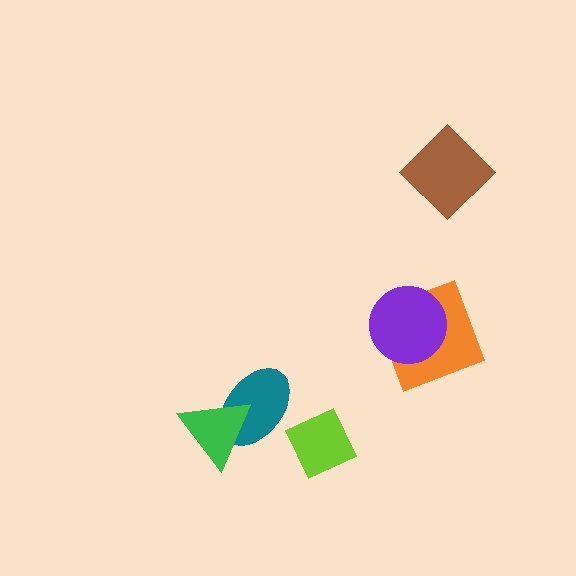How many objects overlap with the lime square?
0 objects overlap with the lime square.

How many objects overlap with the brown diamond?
0 objects overlap with the brown diamond.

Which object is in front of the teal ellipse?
The green triangle is in front of the teal ellipse.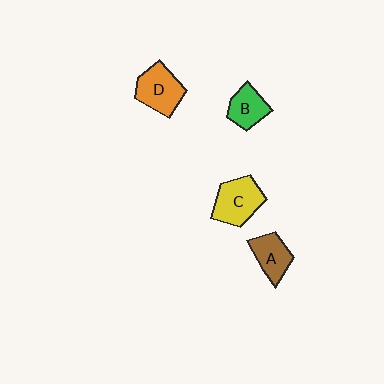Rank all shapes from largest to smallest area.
From largest to smallest: C (yellow), D (orange), A (brown), B (green).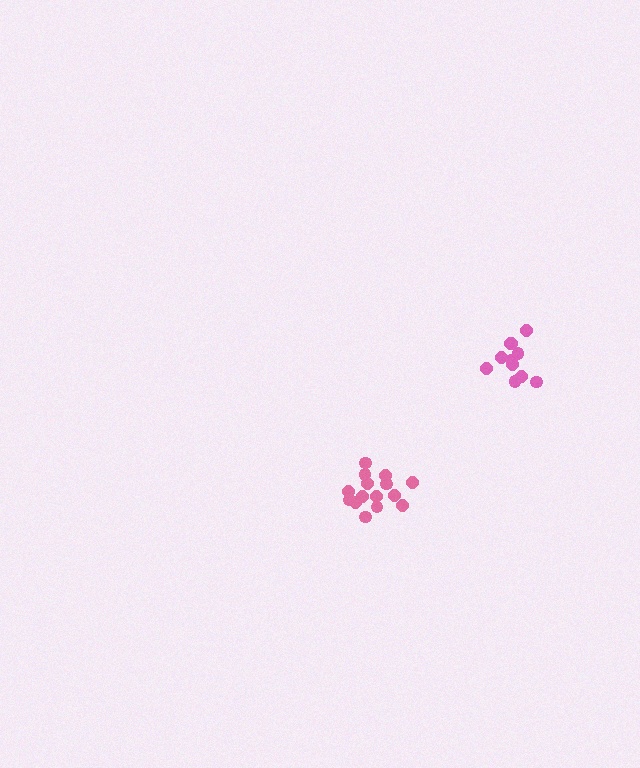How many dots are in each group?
Group 1: 11 dots, Group 2: 15 dots (26 total).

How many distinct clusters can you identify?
There are 2 distinct clusters.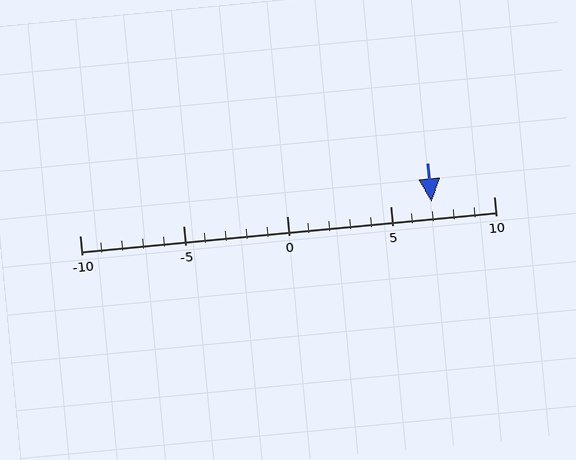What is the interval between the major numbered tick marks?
The major tick marks are spaced 5 units apart.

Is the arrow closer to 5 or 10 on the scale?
The arrow is closer to 5.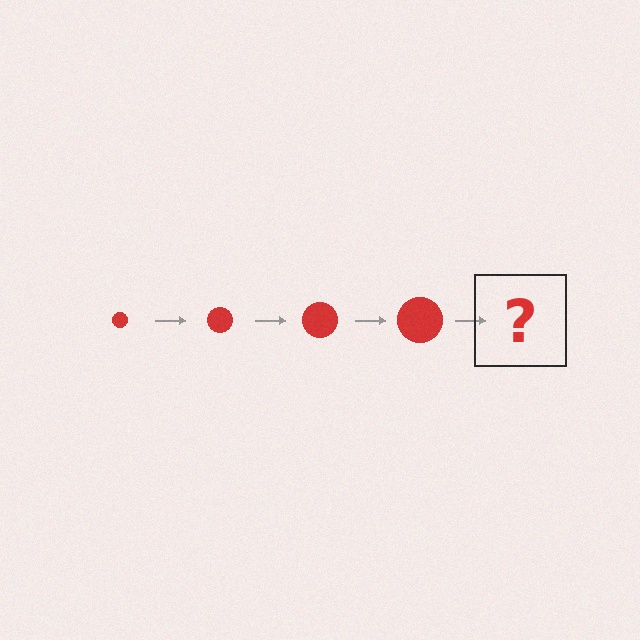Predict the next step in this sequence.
The next step is a red circle, larger than the previous one.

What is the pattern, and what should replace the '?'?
The pattern is that the circle gets progressively larger each step. The '?' should be a red circle, larger than the previous one.